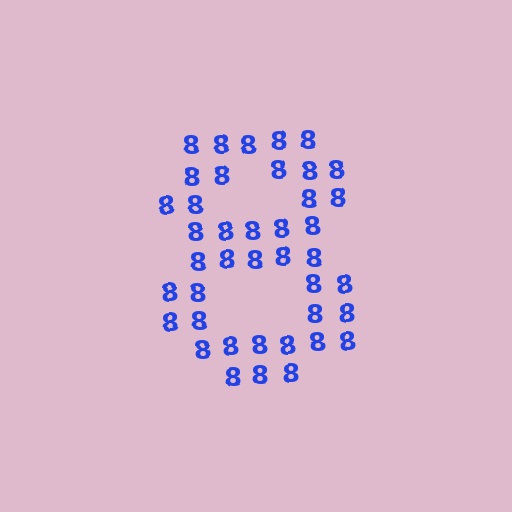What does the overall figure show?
The overall figure shows the digit 8.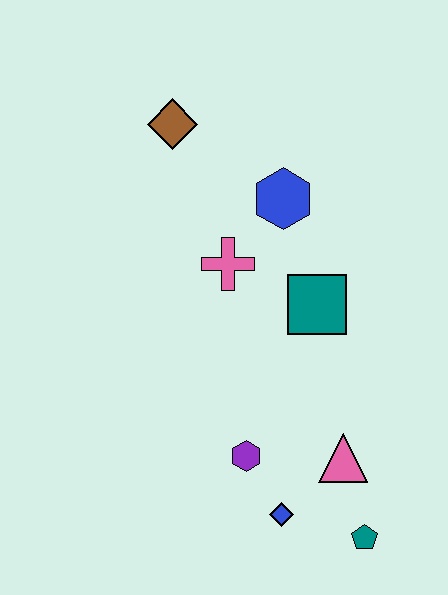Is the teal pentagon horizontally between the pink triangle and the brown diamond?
No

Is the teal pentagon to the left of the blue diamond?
No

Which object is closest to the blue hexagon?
The pink cross is closest to the blue hexagon.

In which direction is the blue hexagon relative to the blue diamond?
The blue hexagon is above the blue diamond.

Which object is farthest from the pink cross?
The teal pentagon is farthest from the pink cross.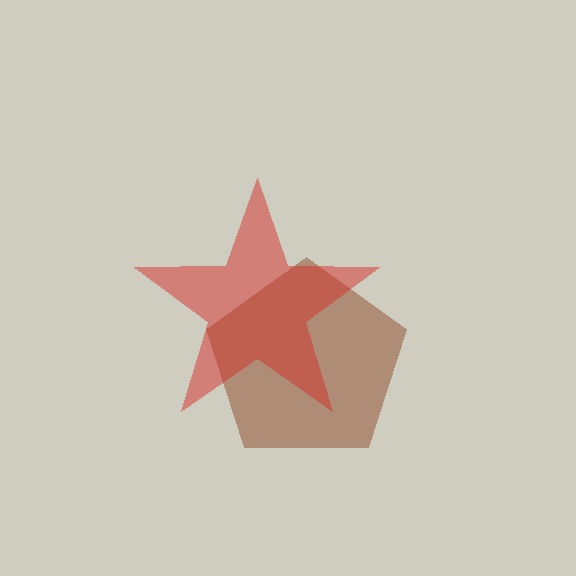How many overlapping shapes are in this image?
There are 2 overlapping shapes in the image.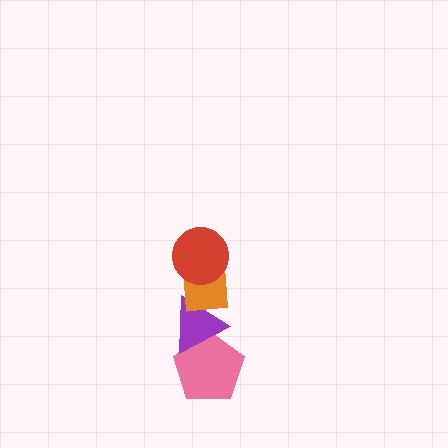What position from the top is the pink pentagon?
The pink pentagon is 4th from the top.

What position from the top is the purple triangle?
The purple triangle is 3rd from the top.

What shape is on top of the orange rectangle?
The red circle is on top of the orange rectangle.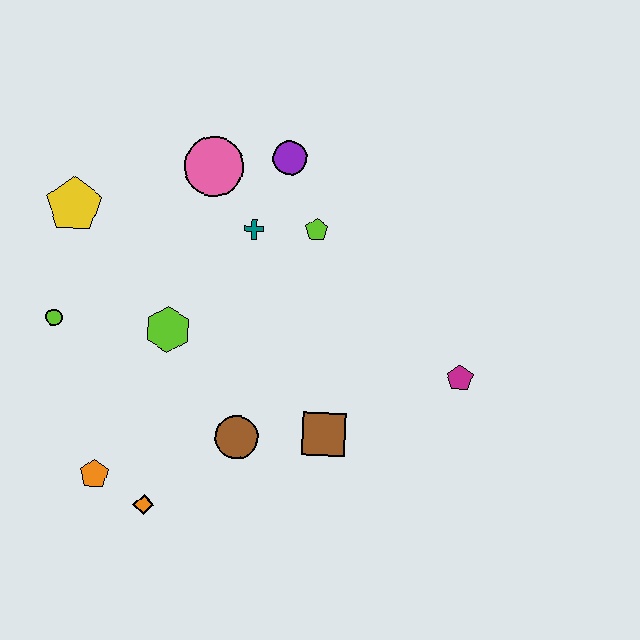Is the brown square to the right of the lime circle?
Yes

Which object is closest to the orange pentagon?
The orange diamond is closest to the orange pentagon.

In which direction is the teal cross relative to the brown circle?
The teal cross is above the brown circle.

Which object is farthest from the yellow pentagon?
The magenta pentagon is farthest from the yellow pentagon.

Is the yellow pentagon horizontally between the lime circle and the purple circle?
Yes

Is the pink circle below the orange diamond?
No